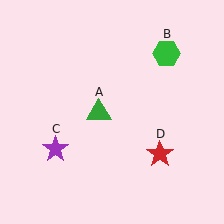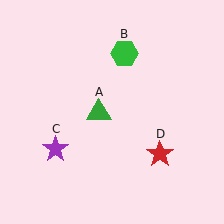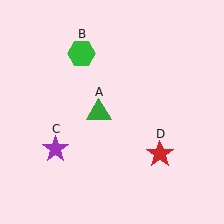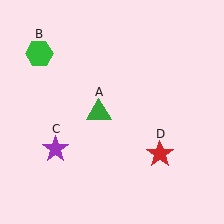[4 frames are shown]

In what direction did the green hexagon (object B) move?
The green hexagon (object B) moved left.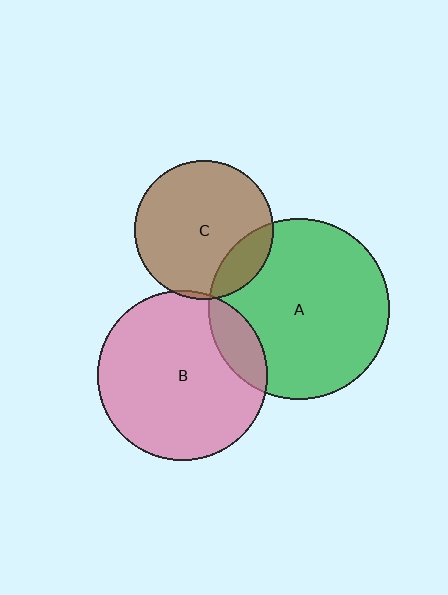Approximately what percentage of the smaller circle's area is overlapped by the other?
Approximately 15%.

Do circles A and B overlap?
Yes.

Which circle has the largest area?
Circle A (green).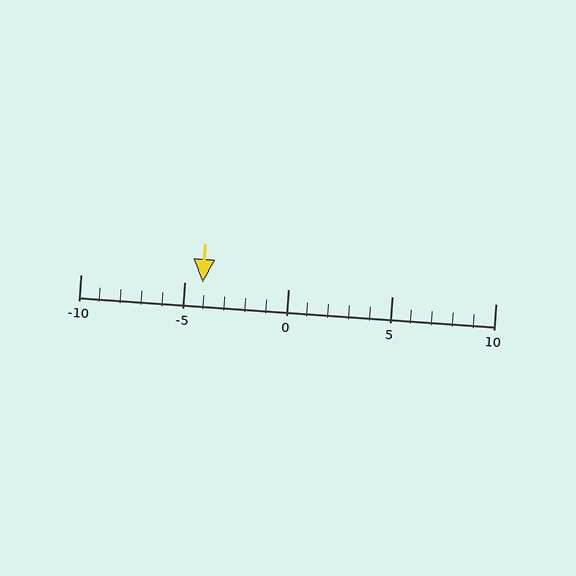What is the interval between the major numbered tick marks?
The major tick marks are spaced 5 units apart.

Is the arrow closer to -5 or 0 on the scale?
The arrow is closer to -5.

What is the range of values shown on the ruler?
The ruler shows values from -10 to 10.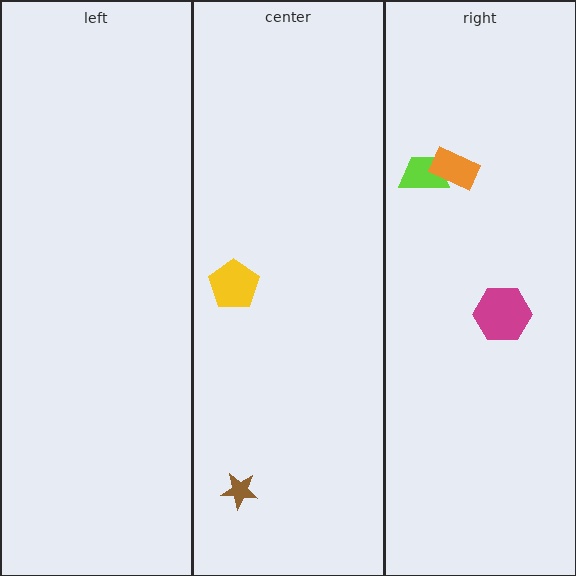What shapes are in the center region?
The brown star, the yellow pentagon.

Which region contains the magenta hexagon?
The right region.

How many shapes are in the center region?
2.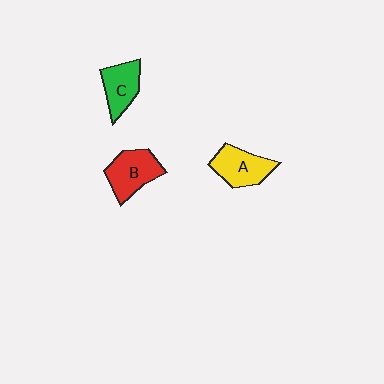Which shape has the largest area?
Shape B (red).